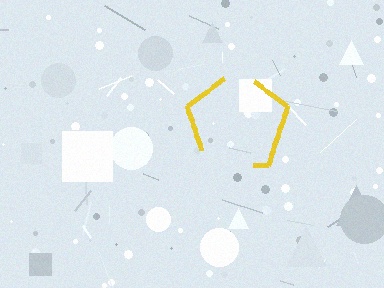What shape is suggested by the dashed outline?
The dashed outline suggests a pentagon.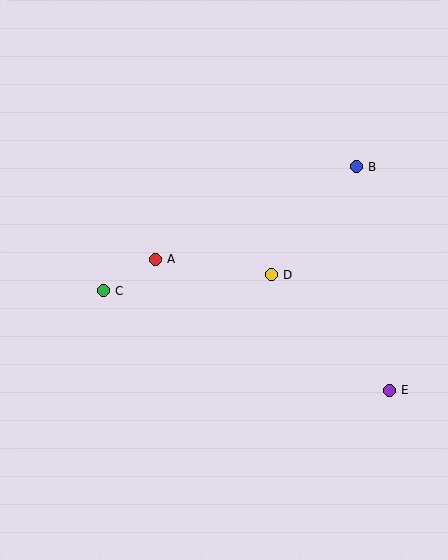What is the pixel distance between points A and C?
The distance between A and C is 61 pixels.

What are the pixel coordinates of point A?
Point A is at (155, 259).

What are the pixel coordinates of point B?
Point B is at (356, 167).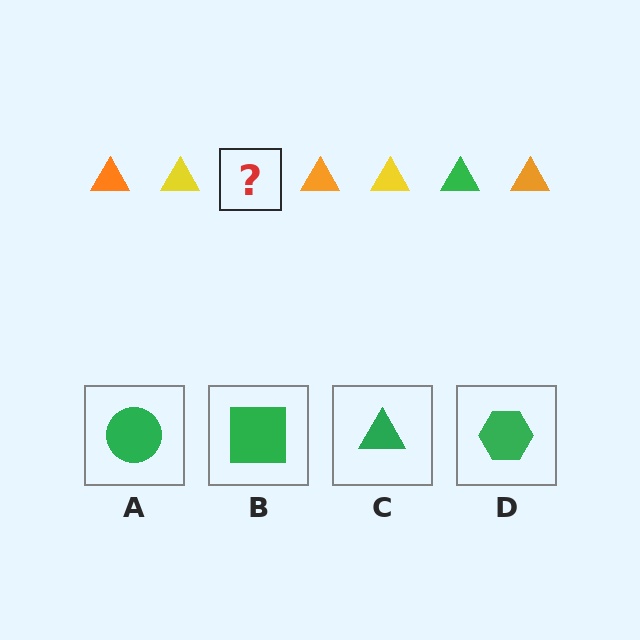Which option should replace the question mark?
Option C.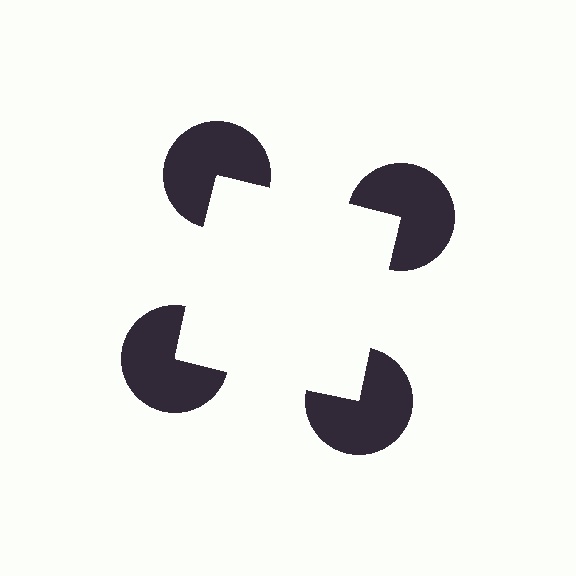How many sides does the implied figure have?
4 sides.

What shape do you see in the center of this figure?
An illusory square — its edges are inferred from the aligned wedge cuts in the pac-man discs, not physically drawn.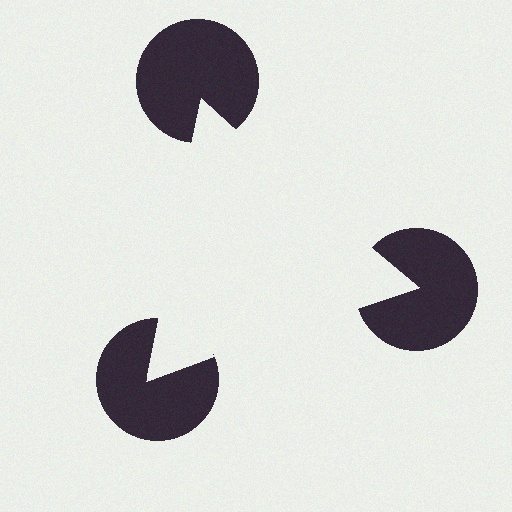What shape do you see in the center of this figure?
An illusory triangle — its edges are inferred from the aligned wedge cuts in the pac-man discs, not physically drawn.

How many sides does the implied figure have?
3 sides.